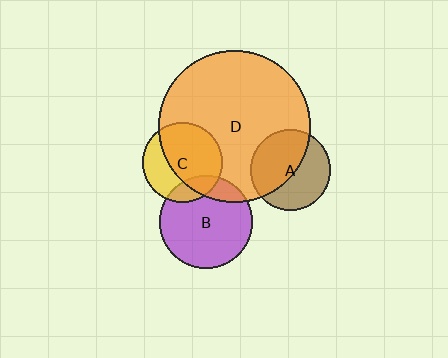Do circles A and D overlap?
Yes.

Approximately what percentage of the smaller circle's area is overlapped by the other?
Approximately 50%.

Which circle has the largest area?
Circle D (orange).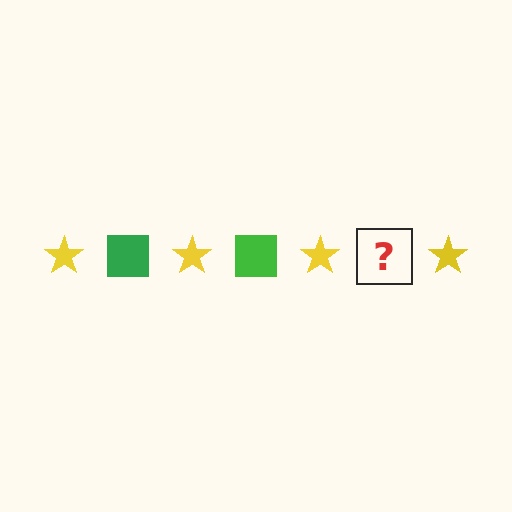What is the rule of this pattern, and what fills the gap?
The rule is that the pattern alternates between yellow star and green square. The gap should be filled with a green square.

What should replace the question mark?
The question mark should be replaced with a green square.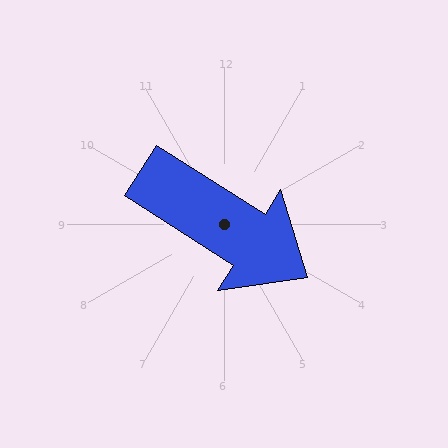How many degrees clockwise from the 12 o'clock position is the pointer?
Approximately 122 degrees.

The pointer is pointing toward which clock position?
Roughly 4 o'clock.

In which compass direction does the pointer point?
Southeast.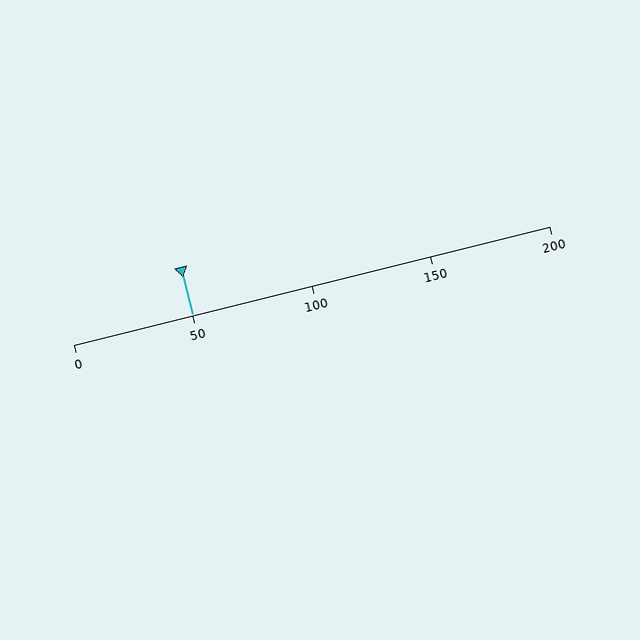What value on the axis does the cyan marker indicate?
The marker indicates approximately 50.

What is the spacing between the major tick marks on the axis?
The major ticks are spaced 50 apart.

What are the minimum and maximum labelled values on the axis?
The axis runs from 0 to 200.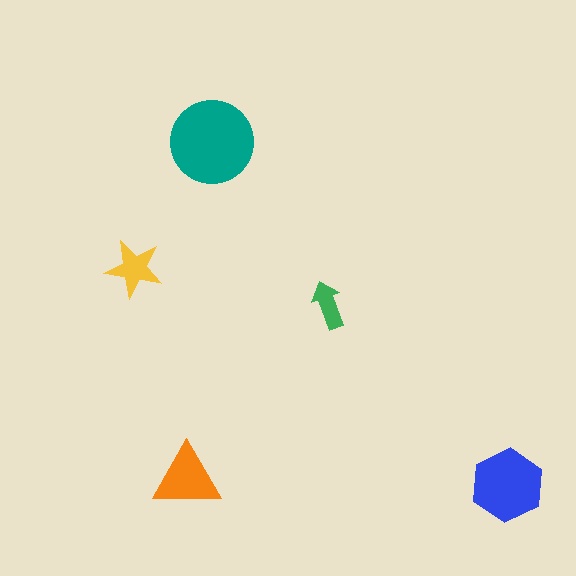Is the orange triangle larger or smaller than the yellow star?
Larger.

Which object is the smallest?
The green arrow.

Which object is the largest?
The teal circle.